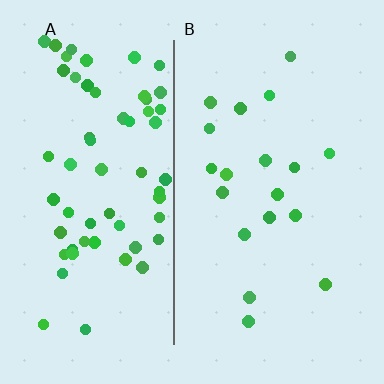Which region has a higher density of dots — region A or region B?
A (the left).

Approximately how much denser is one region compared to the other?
Approximately 3.2× — region A over region B.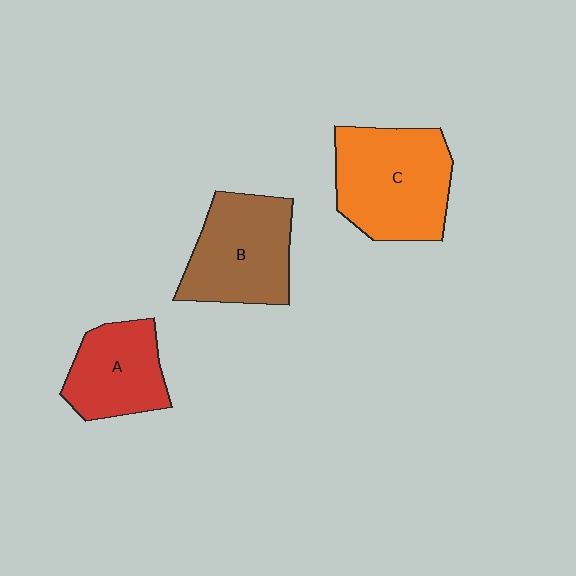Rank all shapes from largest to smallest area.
From largest to smallest: C (orange), B (brown), A (red).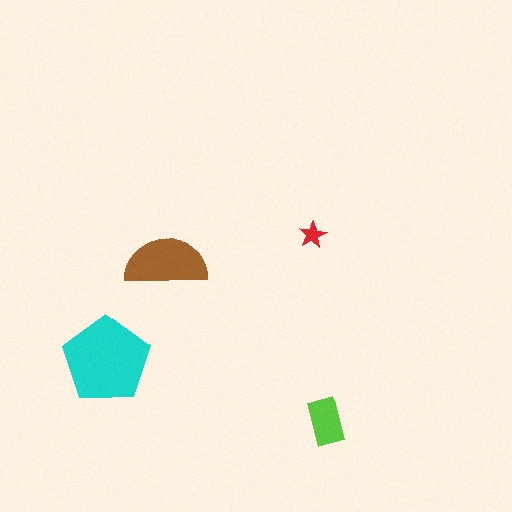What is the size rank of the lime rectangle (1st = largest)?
3rd.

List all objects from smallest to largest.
The red star, the lime rectangle, the brown semicircle, the cyan pentagon.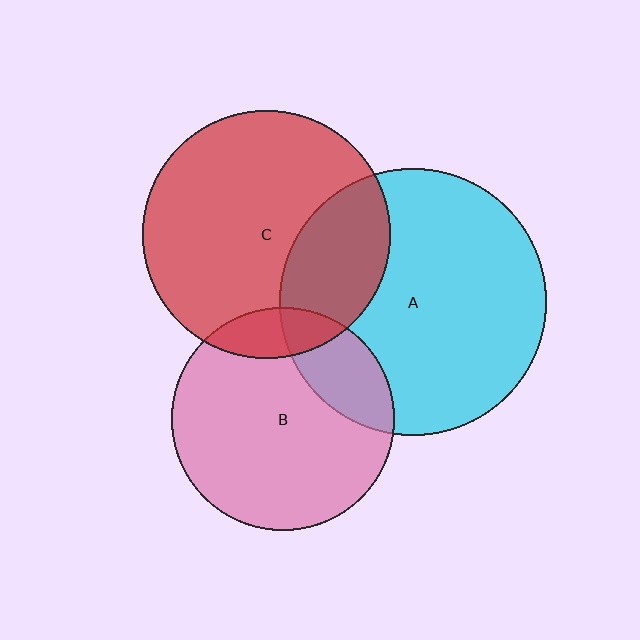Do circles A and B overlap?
Yes.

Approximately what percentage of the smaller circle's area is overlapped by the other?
Approximately 20%.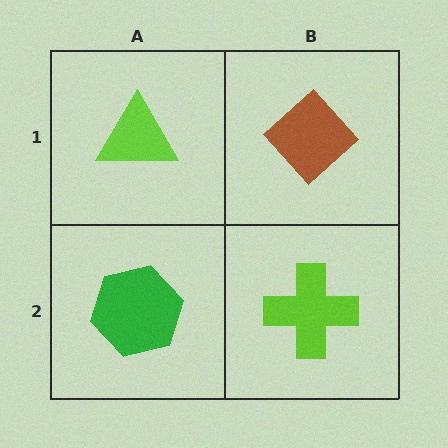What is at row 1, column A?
A lime triangle.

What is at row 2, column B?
A lime cross.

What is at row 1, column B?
A brown diamond.